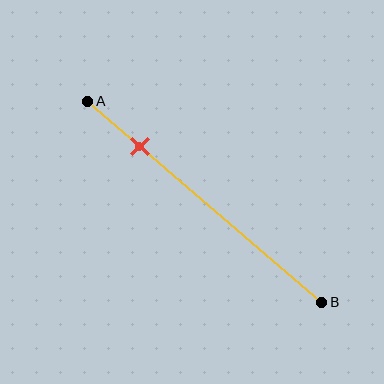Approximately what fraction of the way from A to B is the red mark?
The red mark is approximately 20% of the way from A to B.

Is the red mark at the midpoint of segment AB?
No, the mark is at about 20% from A, not at the 50% midpoint.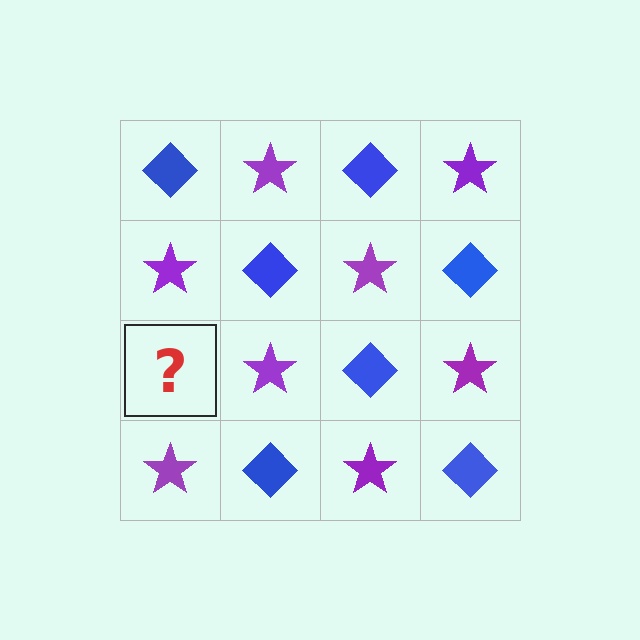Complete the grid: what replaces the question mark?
The question mark should be replaced with a blue diamond.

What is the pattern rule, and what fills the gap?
The rule is that it alternates blue diamond and purple star in a checkerboard pattern. The gap should be filled with a blue diamond.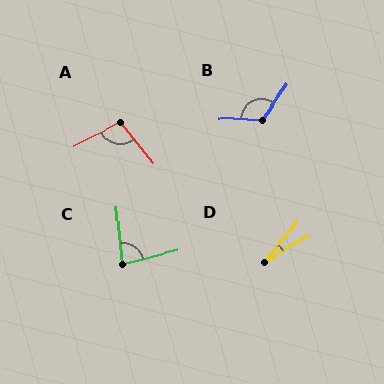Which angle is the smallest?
D, at approximately 20 degrees.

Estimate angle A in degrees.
Approximately 101 degrees.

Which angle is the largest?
B, at approximately 123 degrees.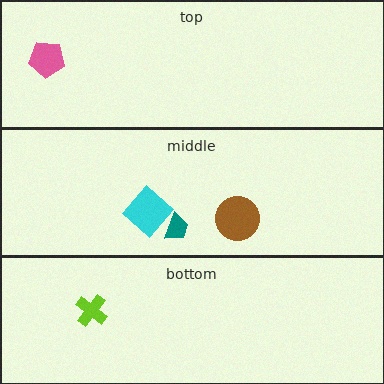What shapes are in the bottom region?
The lime cross.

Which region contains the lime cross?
The bottom region.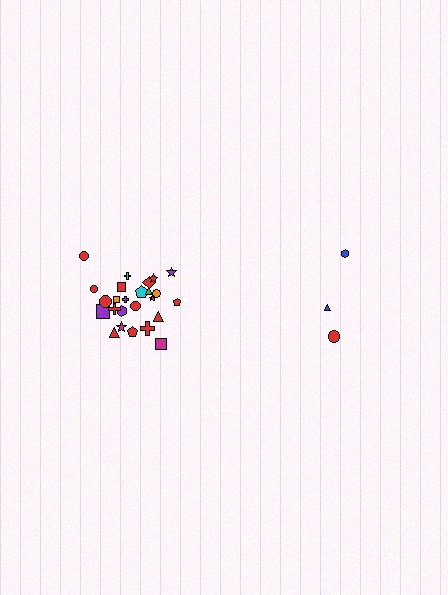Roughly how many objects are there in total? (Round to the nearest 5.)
Roughly 30 objects in total.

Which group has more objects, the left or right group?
The left group.